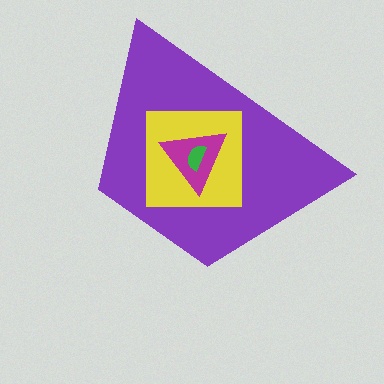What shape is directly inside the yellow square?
The magenta triangle.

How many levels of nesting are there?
4.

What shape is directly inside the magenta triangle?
The green semicircle.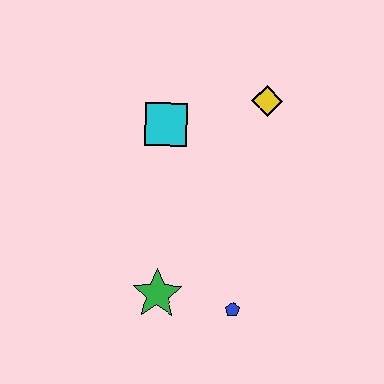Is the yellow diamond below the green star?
No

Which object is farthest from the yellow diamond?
The green star is farthest from the yellow diamond.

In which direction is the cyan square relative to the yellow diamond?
The cyan square is to the left of the yellow diamond.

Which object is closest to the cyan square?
The yellow diamond is closest to the cyan square.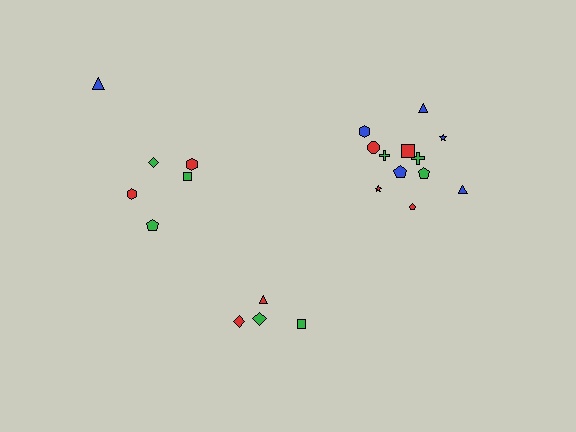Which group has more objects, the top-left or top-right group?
The top-right group.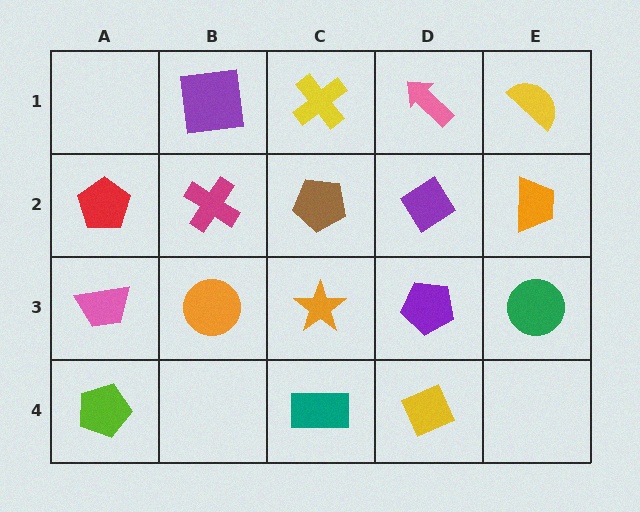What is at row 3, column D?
A purple pentagon.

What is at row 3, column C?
An orange star.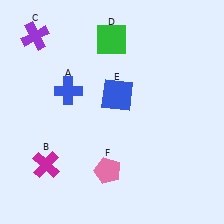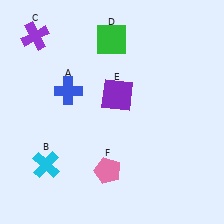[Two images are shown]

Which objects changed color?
B changed from magenta to cyan. E changed from blue to purple.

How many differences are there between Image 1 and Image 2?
There are 2 differences between the two images.